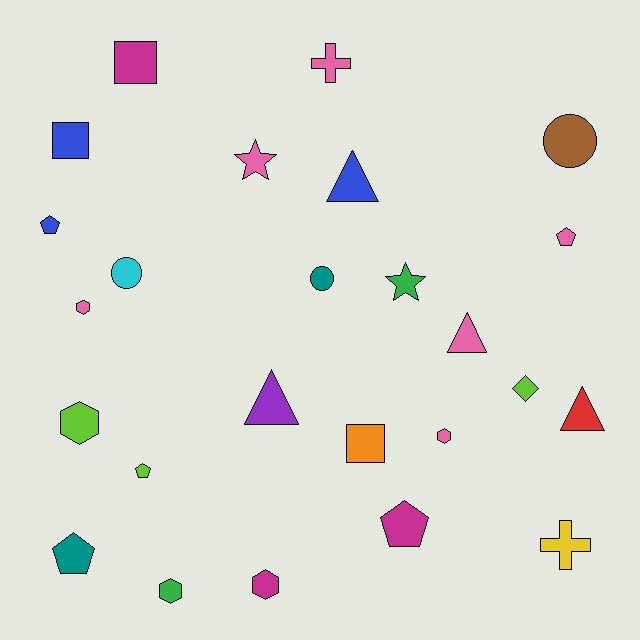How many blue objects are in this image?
There are 3 blue objects.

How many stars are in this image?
There are 2 stars.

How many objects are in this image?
There are 25 objects.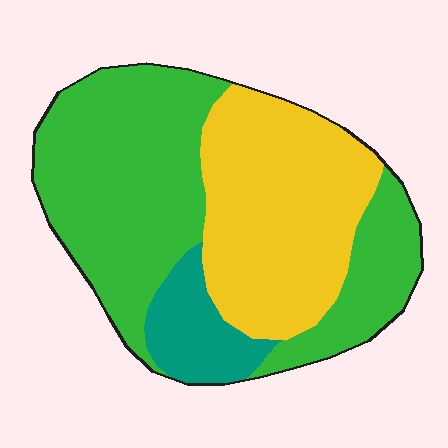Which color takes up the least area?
Teal, at roughly 10%.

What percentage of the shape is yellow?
Yellow covers 37% of the shape.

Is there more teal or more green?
Green.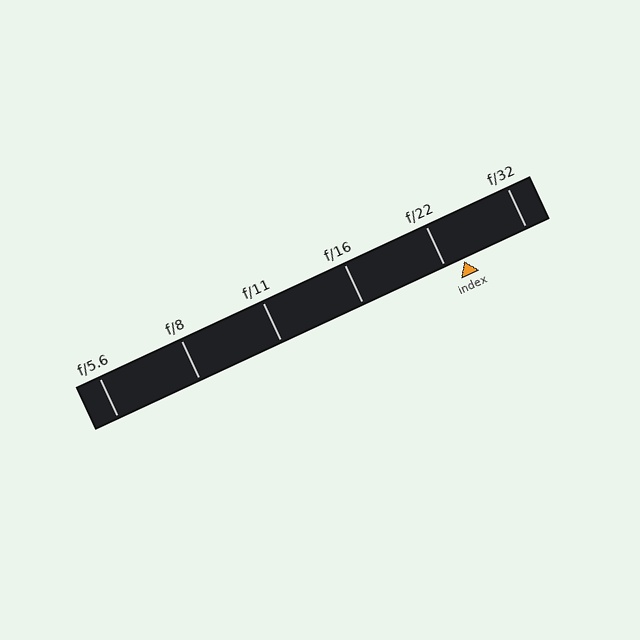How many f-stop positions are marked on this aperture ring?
There are 6 f-stop positions marked.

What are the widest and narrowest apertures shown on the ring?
The widest aperture shown is f/5.6 and the narrowest is f/32.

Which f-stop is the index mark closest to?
The index mark is closest to f/22.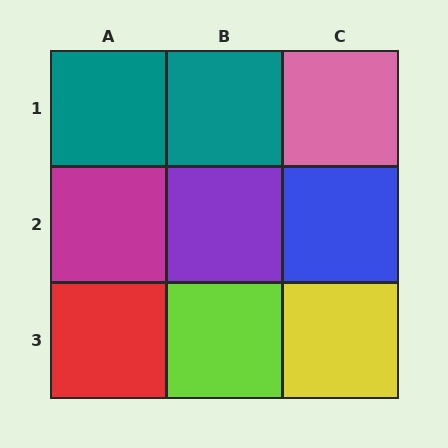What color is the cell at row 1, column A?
Teal.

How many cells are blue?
1 cell is blue.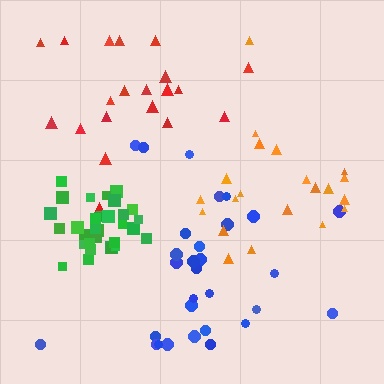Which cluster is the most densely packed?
Green.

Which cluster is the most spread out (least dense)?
Orange.